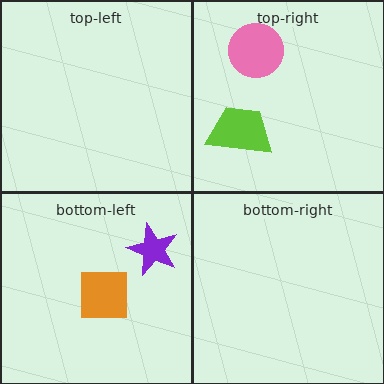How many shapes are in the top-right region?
2.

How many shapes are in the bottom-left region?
2.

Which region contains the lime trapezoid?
The top-right region.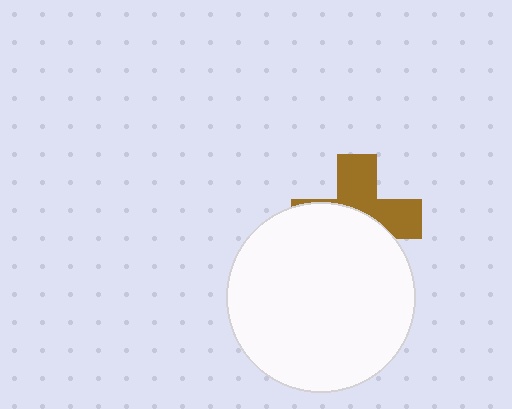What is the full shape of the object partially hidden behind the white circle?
The partially hidden object is a brown cross.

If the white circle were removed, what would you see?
You would see the complete brown cross.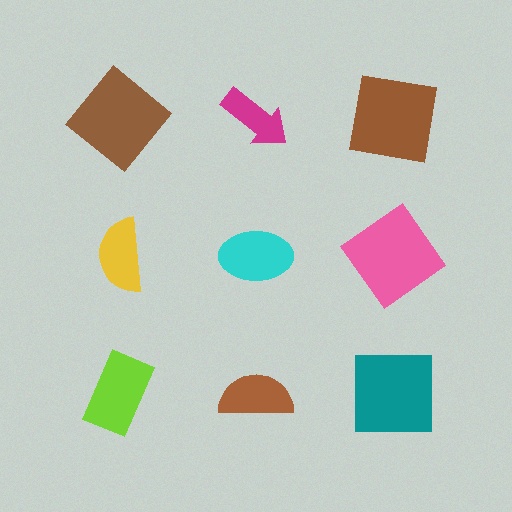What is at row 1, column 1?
A brown diamond.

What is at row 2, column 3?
A pink diamond.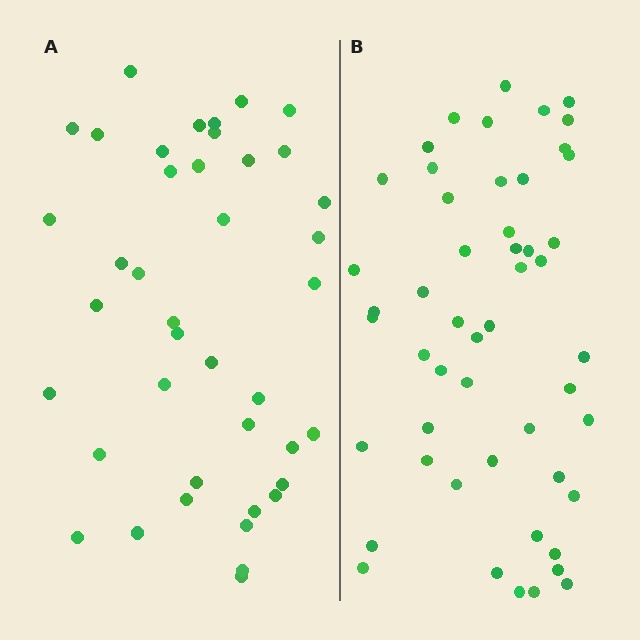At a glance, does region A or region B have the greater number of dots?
Region B (the right region) has more dots.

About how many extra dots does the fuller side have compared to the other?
Region B has roughly 10 or so more dots than region A.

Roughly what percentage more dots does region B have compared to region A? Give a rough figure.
About 25% more.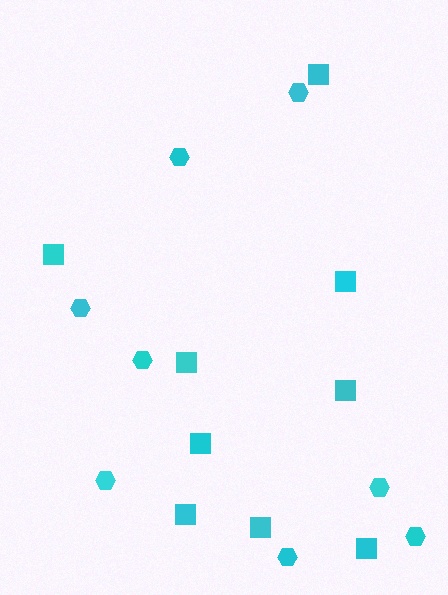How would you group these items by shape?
There are 2 groups: one group of hexagons (8) and one group of squares (9).